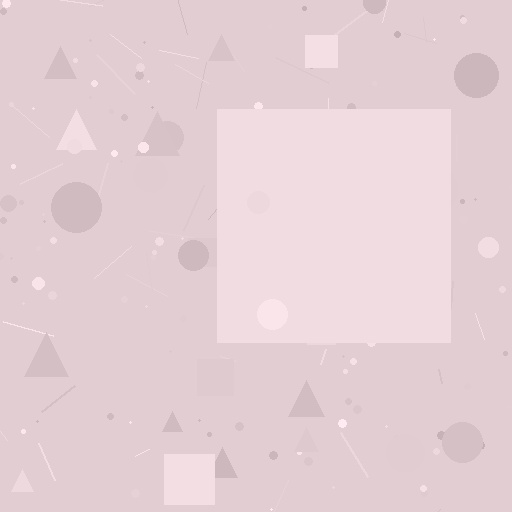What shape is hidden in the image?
A square is hidden in the image.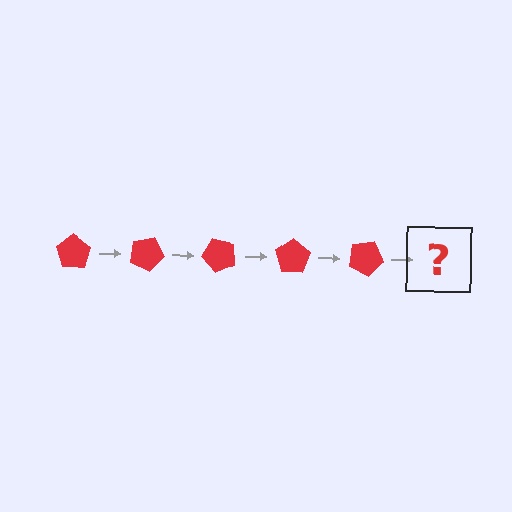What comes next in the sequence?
The next element should be a red pentagon rotated 125 degrees.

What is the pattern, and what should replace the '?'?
The pattern is that the pentagon rotates 25 degrees each step. The '?' should be a red pentagon rotated 125 degrees.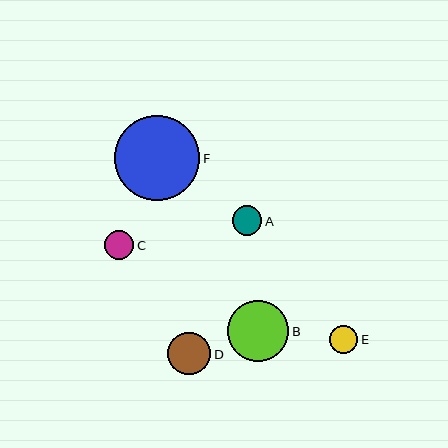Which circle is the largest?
Circle F is the largest with a size of approximately 85 pixels.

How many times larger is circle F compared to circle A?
Circle F is approximately 2.9 times the size of circle A.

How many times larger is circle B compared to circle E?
Circle B is approximately 2.2 times the size of circle E.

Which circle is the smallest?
Circle E is the smallest with a size of approximately 28 pixels.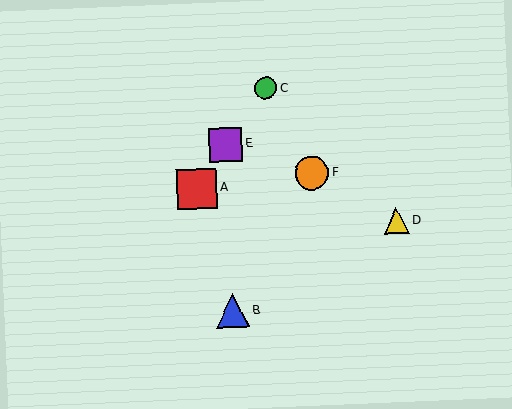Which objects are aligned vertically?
Objects B, E are aligned vertically.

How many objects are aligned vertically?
2 objects (B, E) are aligned vertically.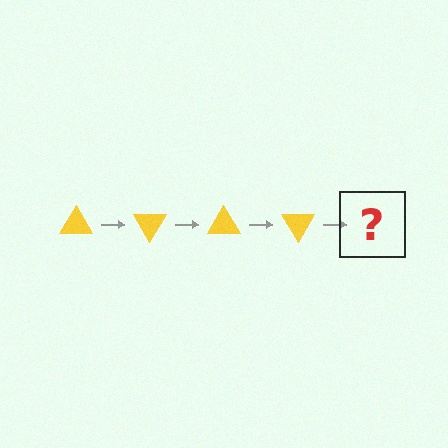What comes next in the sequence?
The next element should be a yellow triangle rotated 240 degrees.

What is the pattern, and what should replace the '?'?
The pattern is that the triangle rotates 60 degrees each step. The '?' should be a yellow triangle rotated 240 degrees.